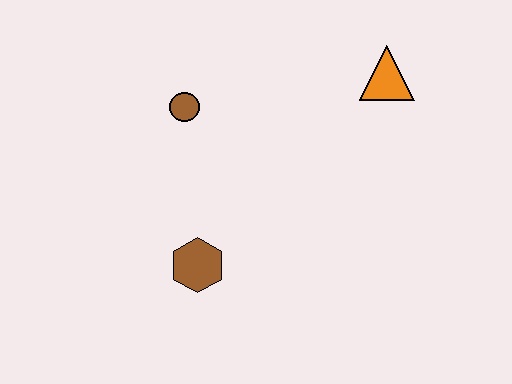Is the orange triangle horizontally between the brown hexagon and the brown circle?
No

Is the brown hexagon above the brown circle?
No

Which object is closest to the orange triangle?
The brown circle is closest to the orange triangle.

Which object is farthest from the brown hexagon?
The orange triangle is farthest from the brown hexagon.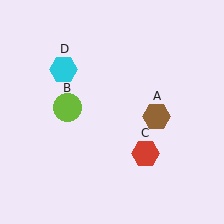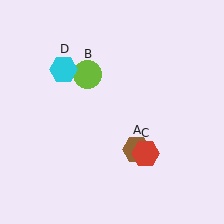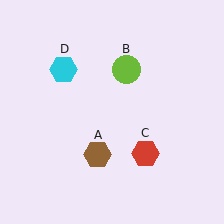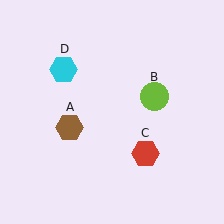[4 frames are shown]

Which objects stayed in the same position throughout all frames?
Red hexagon (object C) and cyan hexagon (object D) remained stationary.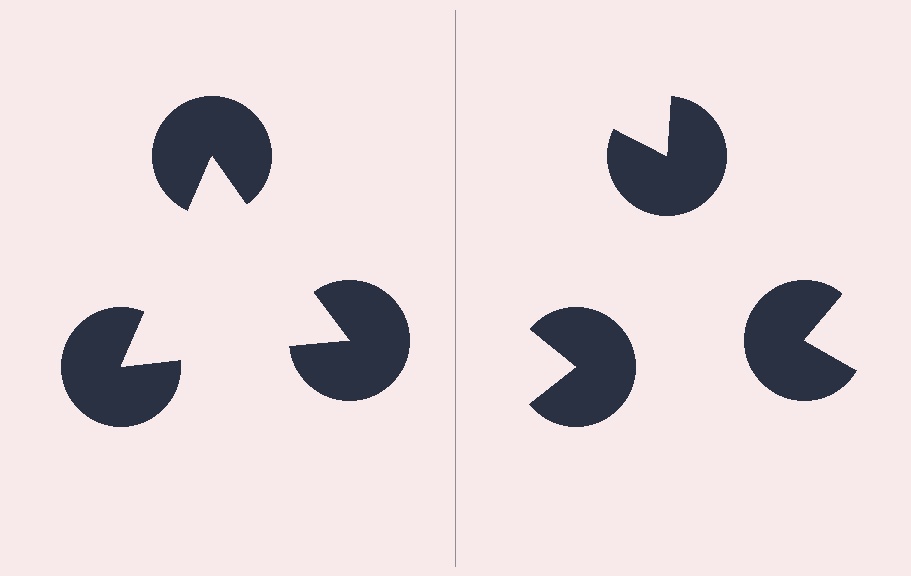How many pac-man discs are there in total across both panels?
6 — 3 on each side.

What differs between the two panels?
The pac-man discs are positioned identically on both sides; only the wedge orientations differ. On the left they align to a triangle; on the right they are misaligned.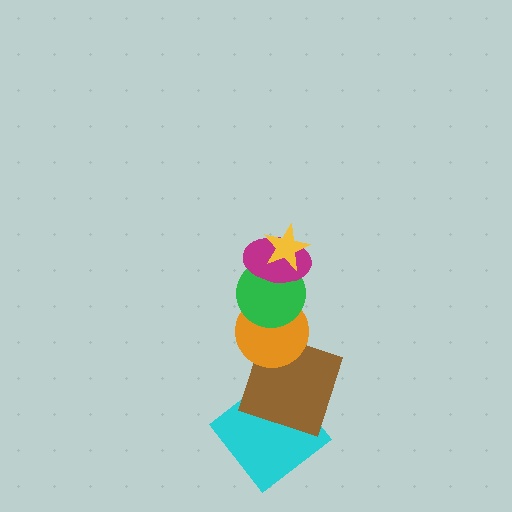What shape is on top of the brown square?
The orange circle is on top of the brown square.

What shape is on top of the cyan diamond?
The brown square is on top of the cyan diamond.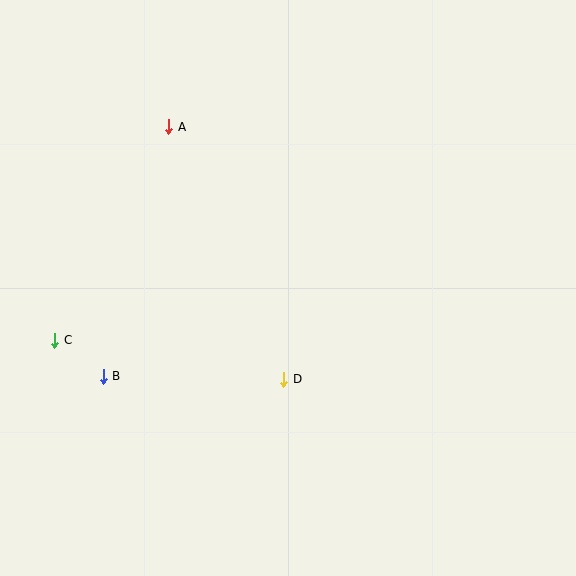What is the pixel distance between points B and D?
The distance between B and D is 181 pixels.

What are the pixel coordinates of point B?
Point B is at (103, 376).